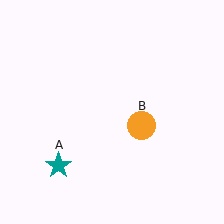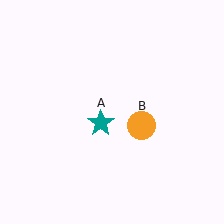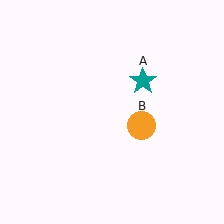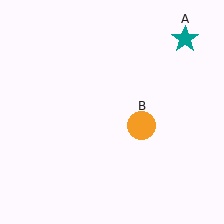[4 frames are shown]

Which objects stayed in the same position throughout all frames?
Orange circle (object B) remained stationary.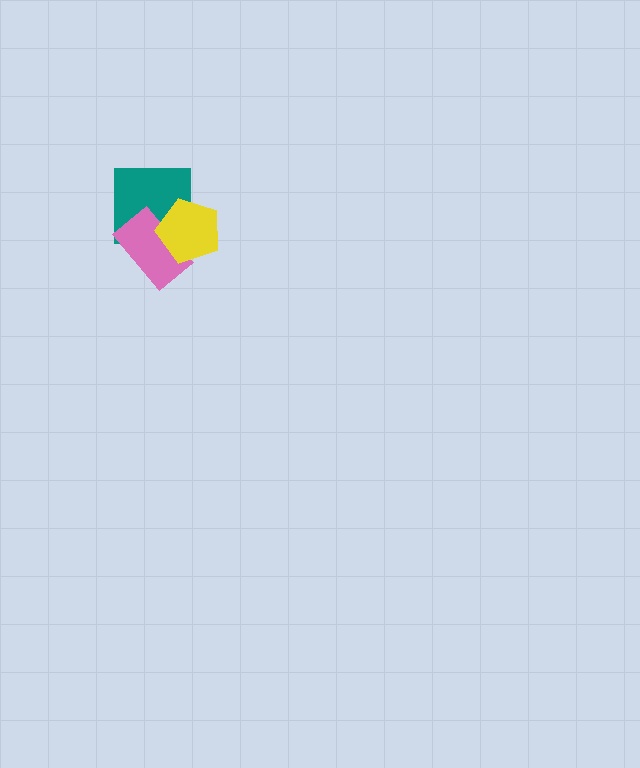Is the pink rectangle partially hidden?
Yes, it is partially covered by another shape.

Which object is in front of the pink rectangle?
The yellow pentagon is in front of the pink rectangle.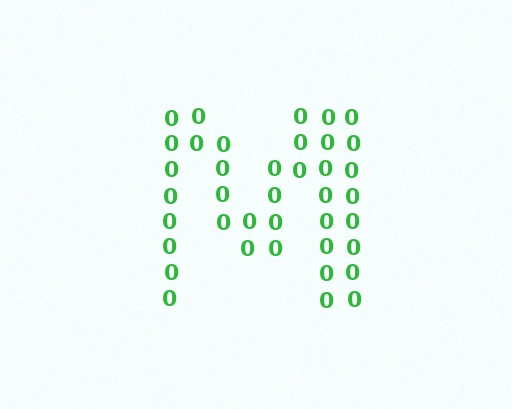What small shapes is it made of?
It is made of small digit 0's.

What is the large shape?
The large shape is the letter M.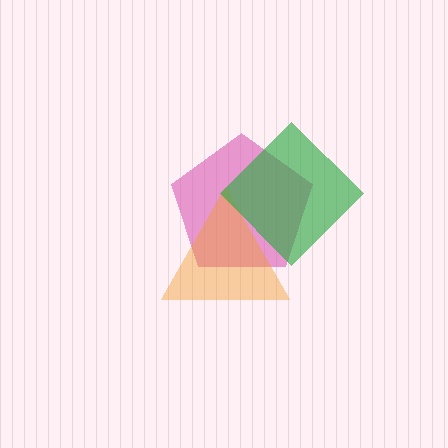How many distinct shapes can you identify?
There are 3 distinct shapes: a pink pentagon, an orange triangle, a green diamond.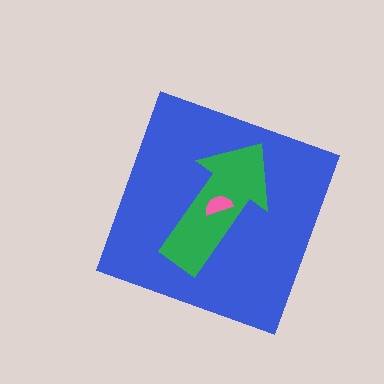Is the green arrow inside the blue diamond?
Yes.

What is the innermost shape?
The pink semicircle.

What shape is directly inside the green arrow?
The pink semicircle.